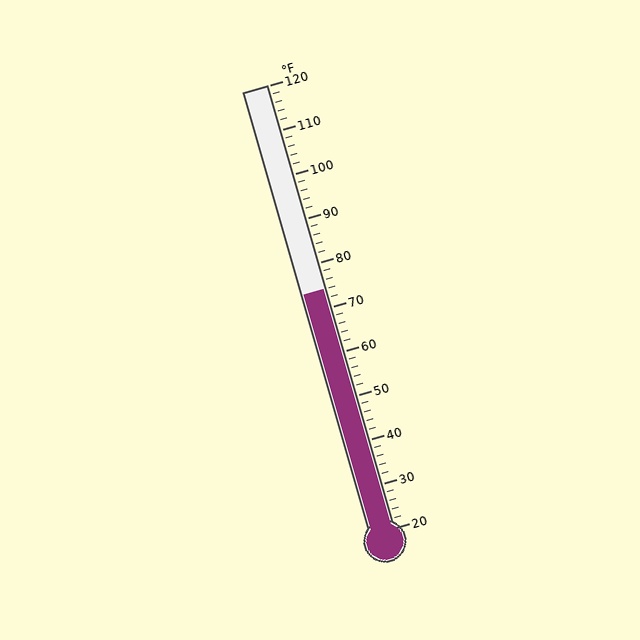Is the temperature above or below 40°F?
The temperature is above 40°F.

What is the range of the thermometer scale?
The thermometer scale ranges from 20°F to 120°F.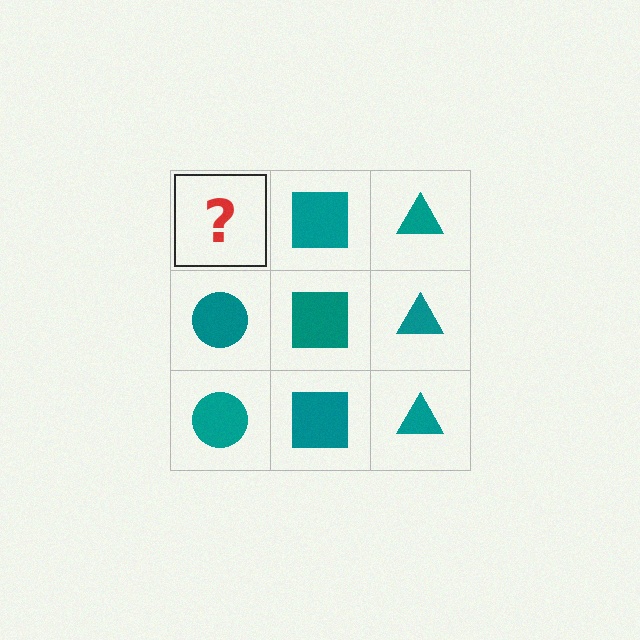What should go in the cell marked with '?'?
The missing cell should contain a teal circle.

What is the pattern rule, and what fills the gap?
The rule is that each column has a consistent shape. The gap should be filled with a teal circle.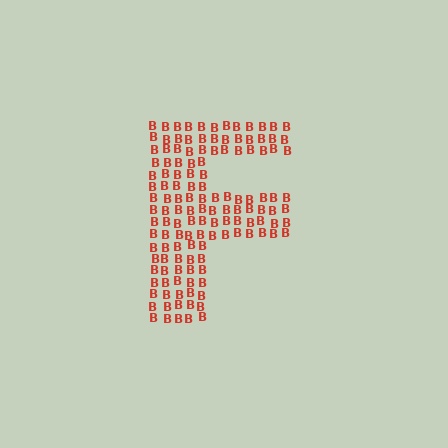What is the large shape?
The large shape is the letter F.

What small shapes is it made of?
It is made of small letter B's.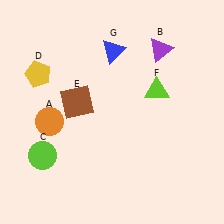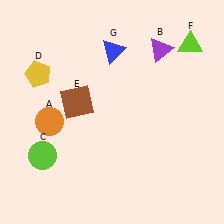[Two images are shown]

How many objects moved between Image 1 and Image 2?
1 object moved between the two images.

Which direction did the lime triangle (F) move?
The lime triangle (F) moved up.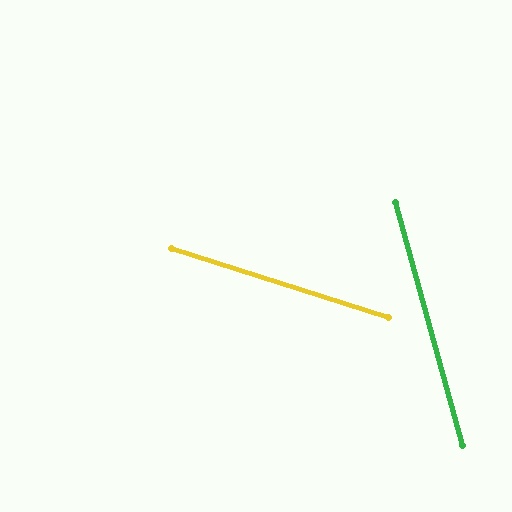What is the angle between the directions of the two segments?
Approximately 57 degrees.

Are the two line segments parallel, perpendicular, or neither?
Neither parallel nor perpendicular — they differ by about 57°.